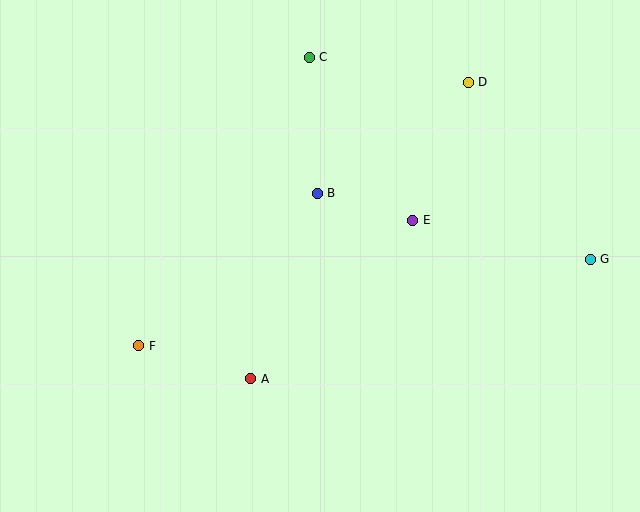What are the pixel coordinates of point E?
Point E is at (413, 220).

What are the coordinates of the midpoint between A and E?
The midpoint between A and E is at (332, 300).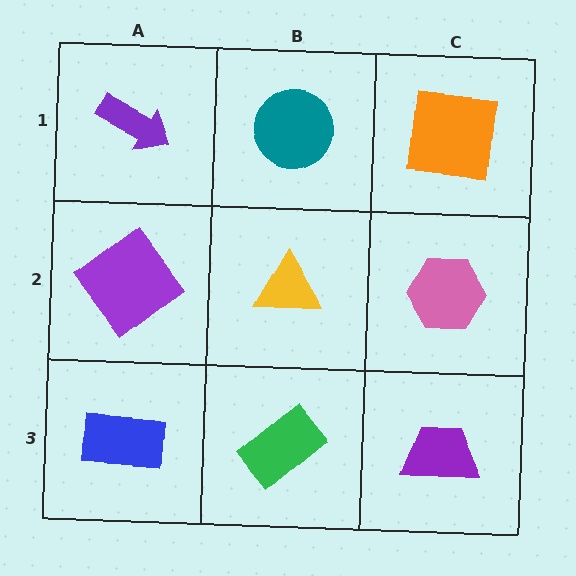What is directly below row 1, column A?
A purple diamond.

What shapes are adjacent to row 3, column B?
A yellow triangle (row 2, column B), a blue rectangle (row 3, column A), a purple trapezoid (row 3, column C).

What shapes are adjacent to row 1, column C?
A pink hexagon (row 2, column C), a teal circle (row 1, column B).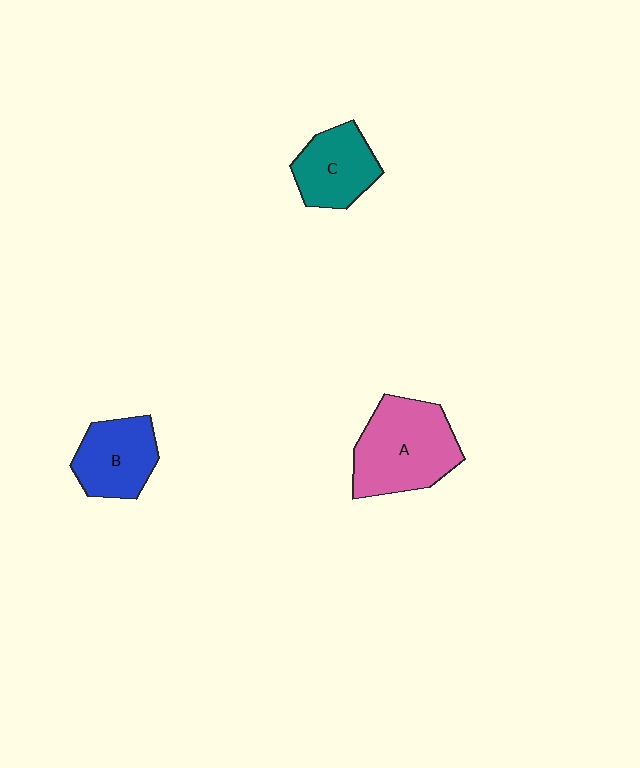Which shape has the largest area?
Shape A (pink).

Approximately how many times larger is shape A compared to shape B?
Approximately 1.5 times.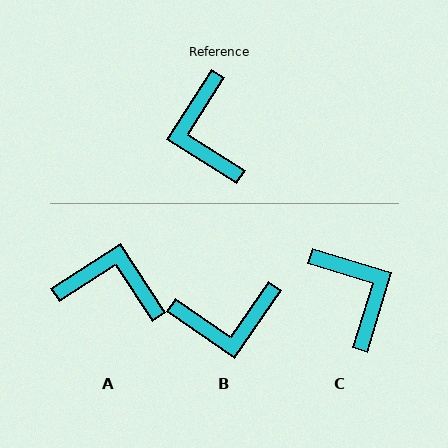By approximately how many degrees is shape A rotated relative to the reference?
Approximately 115 degrees clockwise.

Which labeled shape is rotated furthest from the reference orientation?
C, about 164 degrees away.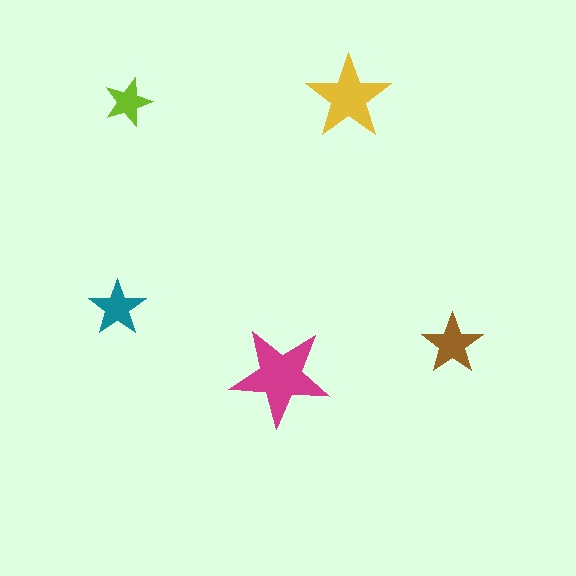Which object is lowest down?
The magenta star is bottommost.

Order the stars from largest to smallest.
the magenta one, the yellow one, the brown one, the teal one, the lime one.